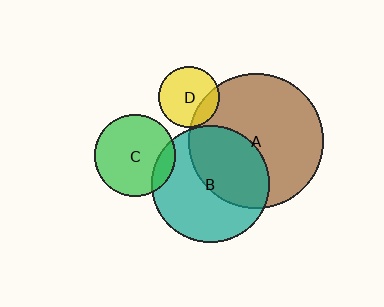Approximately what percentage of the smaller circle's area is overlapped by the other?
Approximately 15%.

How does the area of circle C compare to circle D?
Approximately 1.7 times.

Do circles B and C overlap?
Yes.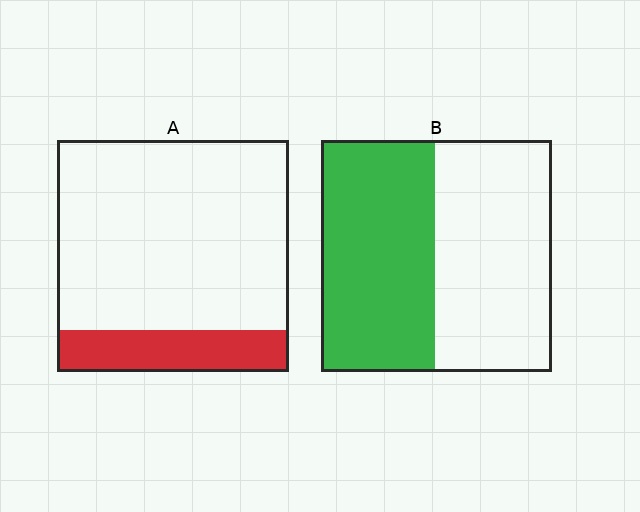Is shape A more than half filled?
No.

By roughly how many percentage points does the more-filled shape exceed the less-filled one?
By roughly 30 percentage points (B over A).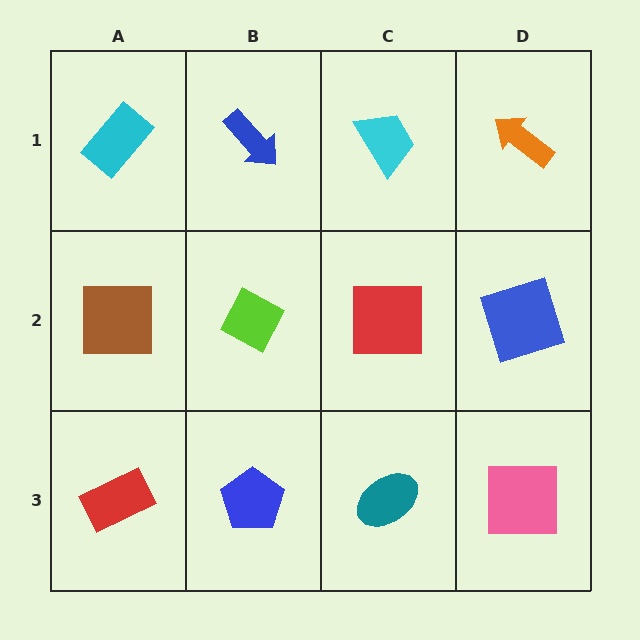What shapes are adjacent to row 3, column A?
A brown square (row 2, column A), a blue pentagon (row 3, column B).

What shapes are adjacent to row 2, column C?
A cyan trapezoid (row 1, column C), a teal ellipse (row 3, column C), a lime diamond (row 2, column B), a blue square (row 2, column D).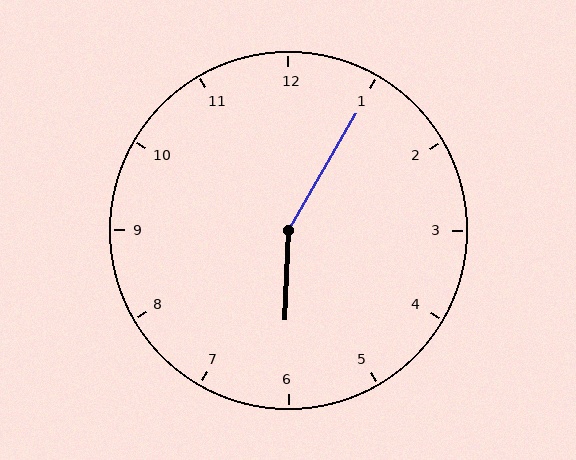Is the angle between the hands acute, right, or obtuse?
It is obtuse.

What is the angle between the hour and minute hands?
Approximately 152 degrees.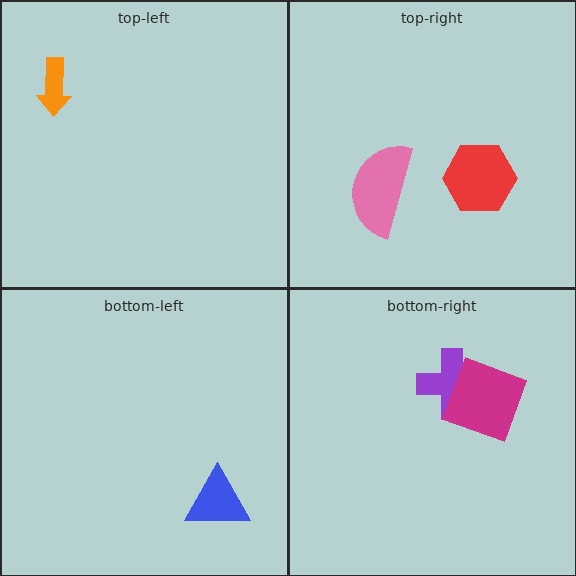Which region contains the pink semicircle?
The top-right region.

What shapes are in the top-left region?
The orange arrow.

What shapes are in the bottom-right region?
The purple cross, the magenta square.